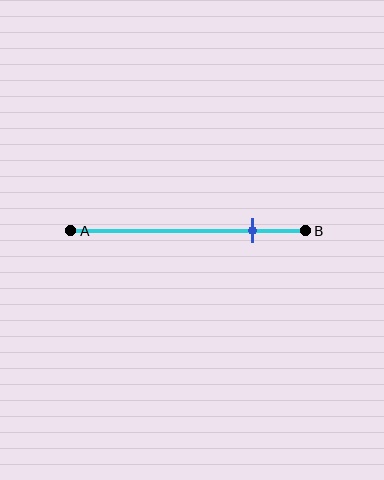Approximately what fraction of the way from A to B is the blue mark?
The blue mark is approximately 75% of the way from A to B.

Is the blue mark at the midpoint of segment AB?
No, the mark is at about 75% from A, not at the 50% midpoint.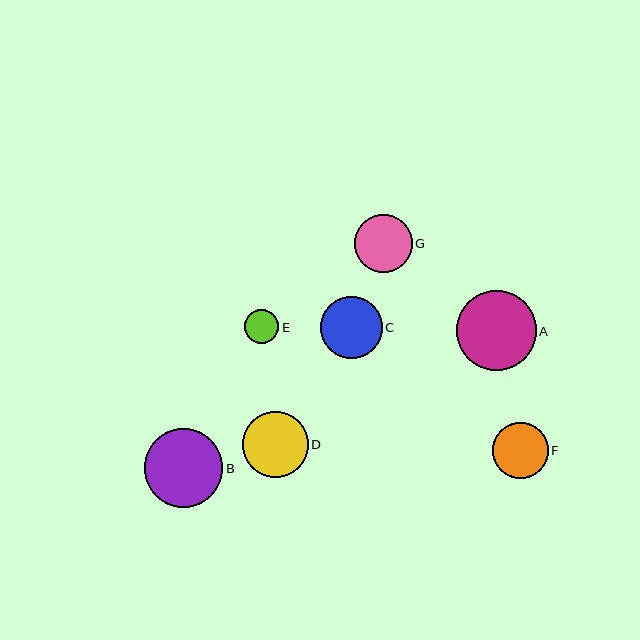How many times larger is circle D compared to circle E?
Circle D is approximately 1.9 times the size of circle E.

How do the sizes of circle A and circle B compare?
Circle A and circle B are approximately the same size.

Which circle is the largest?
Circle A is the largest with a size of approximately 80 pixels.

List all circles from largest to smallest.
From largest to smallest: A, B, D, C, G, F, E.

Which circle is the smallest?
Circle E is the smallest with a size of approximately 34 pixels.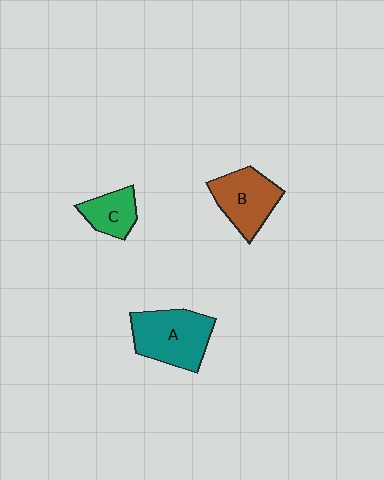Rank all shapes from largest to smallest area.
From largest to smallest: A (teal), B (brown), C (green).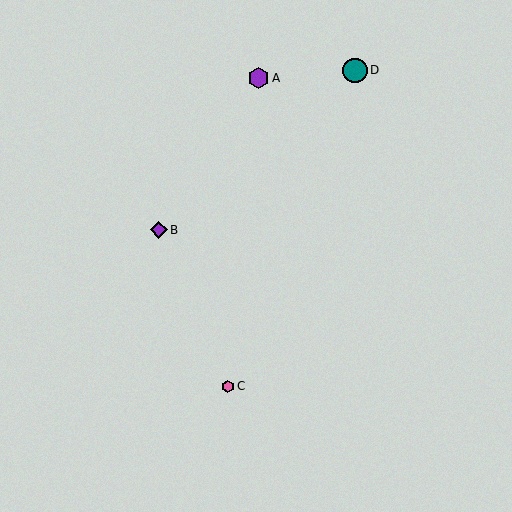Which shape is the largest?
The teal circle (labeled D) is the largest.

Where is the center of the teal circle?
The center of the teal circle is at (355, 70).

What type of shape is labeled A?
Shape A is a purple hexagon.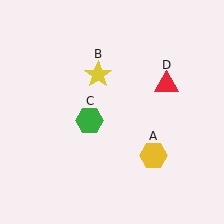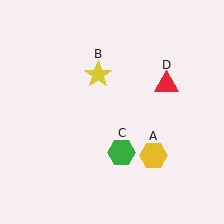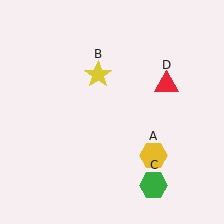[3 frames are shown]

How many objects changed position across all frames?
1 object changed position: green hexagon (object C).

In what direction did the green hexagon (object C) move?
The green hexagon (object C) moved down and to the right.